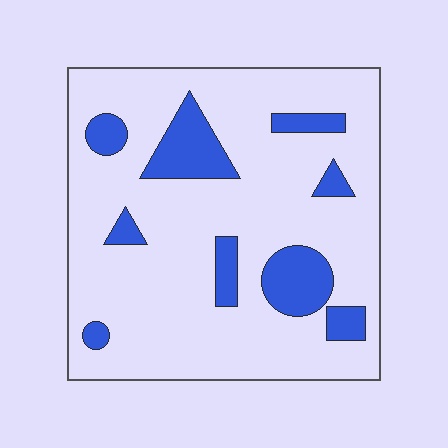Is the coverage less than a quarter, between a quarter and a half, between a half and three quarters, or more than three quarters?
Less than a quarter.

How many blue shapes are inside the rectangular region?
9.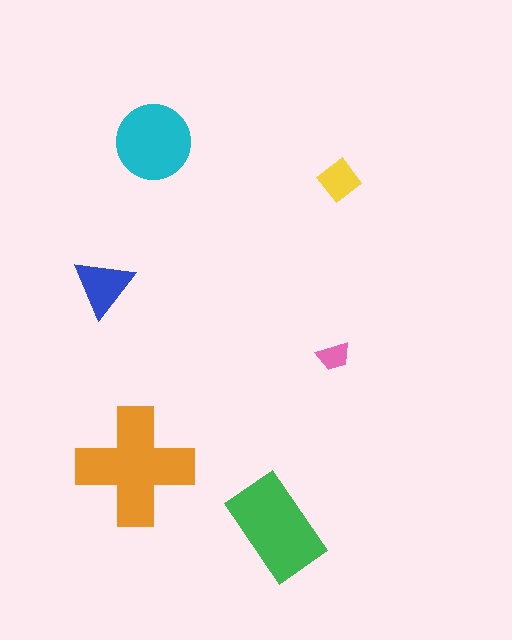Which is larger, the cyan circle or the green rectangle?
The green rectangle.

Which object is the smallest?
The pink trapezoid.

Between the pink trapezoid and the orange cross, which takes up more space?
The orange cross.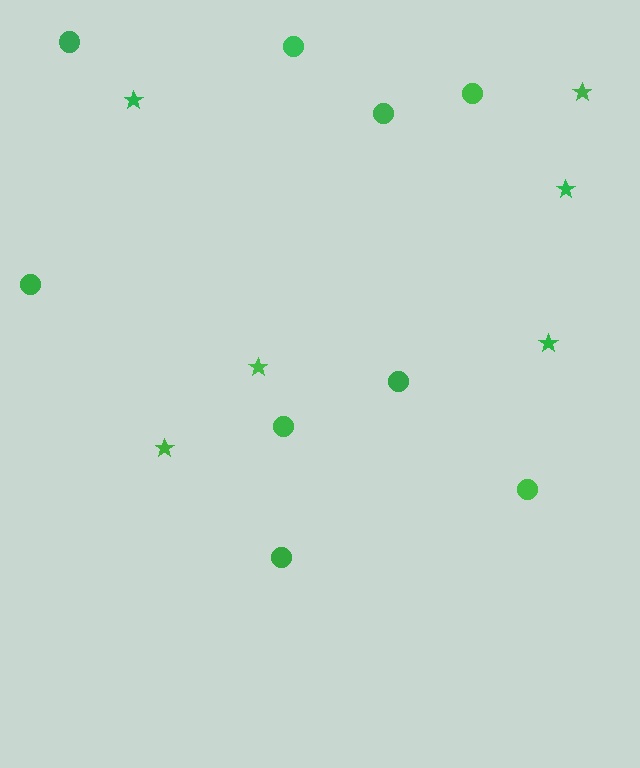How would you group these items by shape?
There are 2 groups: one group of circles (9) and one group of stars (6).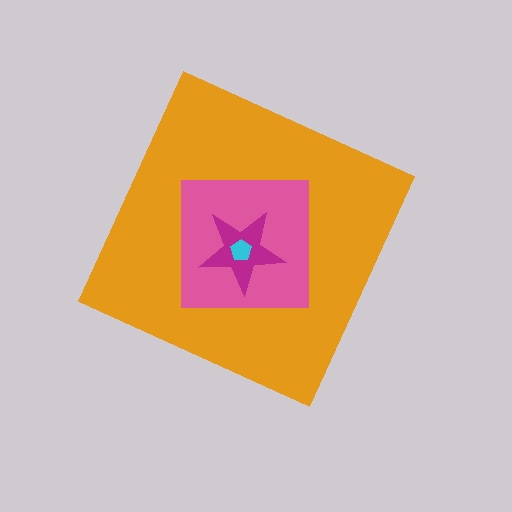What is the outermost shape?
The orange diamond.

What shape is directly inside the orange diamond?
The pink square.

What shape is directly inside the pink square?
The magenta star.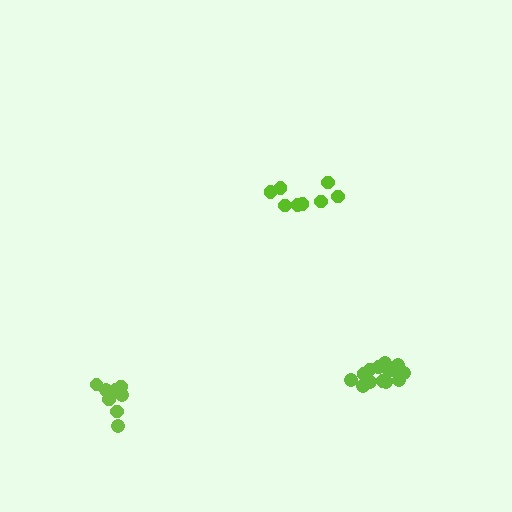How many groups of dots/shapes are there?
There are 3 groups.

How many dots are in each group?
Group 1: 8 dots, Group 2: 8 dots, Group 3: 14 dots (30 total).